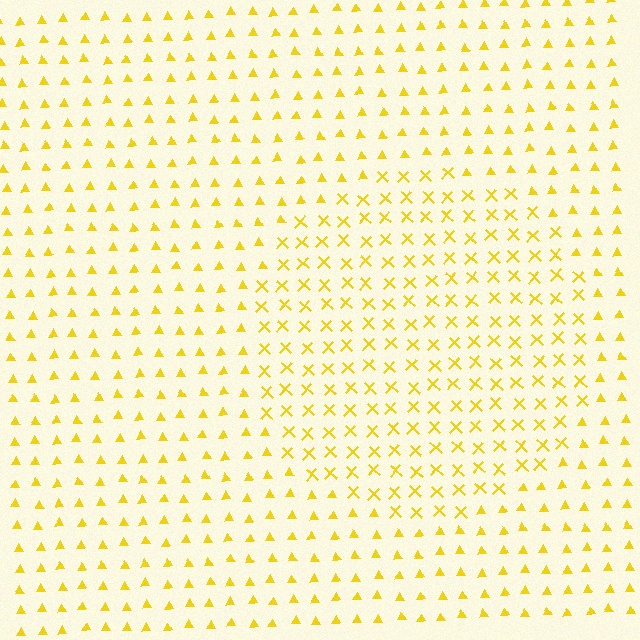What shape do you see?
I see a circle.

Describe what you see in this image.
The image is filled with small yellow elements arranged in a uniform grid. A circle-shaped region contains X marks, while the surrounding area contains triangles. The boundary is defined purely by the change in element shape.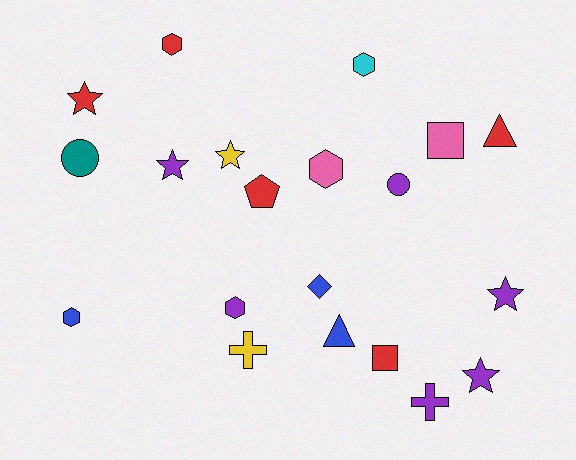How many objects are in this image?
There are 20 objects.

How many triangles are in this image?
There are 2 triangles.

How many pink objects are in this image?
There are 2 pink objects.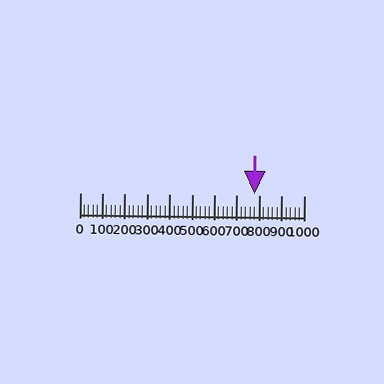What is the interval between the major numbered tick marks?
The major tick marks are spaced 100 units apart.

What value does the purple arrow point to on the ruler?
The purple arrow points to approximately 780.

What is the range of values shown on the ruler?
The ruler shows values from 0 to 1000.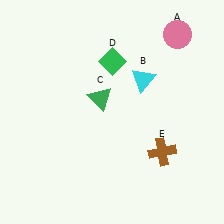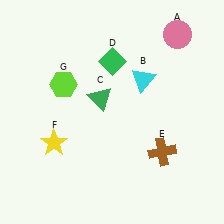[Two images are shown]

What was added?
A yellow star (F), a lime hexagon (G) were added in Image 2.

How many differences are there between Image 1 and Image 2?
There are 2 differences between the two images.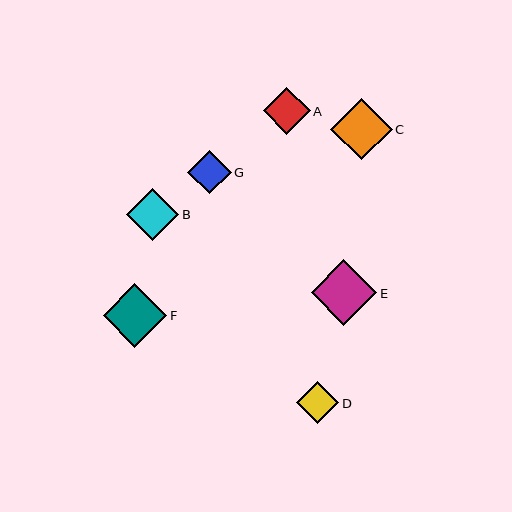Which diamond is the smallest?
Diamond D is the smallest with a size of approximately 42 pixels.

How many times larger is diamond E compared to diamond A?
Diamond E is approximately 1.4 times the size of diamond A.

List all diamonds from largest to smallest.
From largest to smallest: E, F, C, B, A, G, D.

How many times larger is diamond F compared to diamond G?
Diamond F is approximately 1.5 times the size of diamond G.